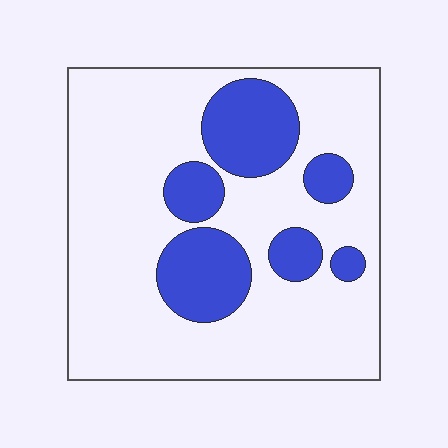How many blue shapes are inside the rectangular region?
6.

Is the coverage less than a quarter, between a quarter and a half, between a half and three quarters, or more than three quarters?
Less than a quarter.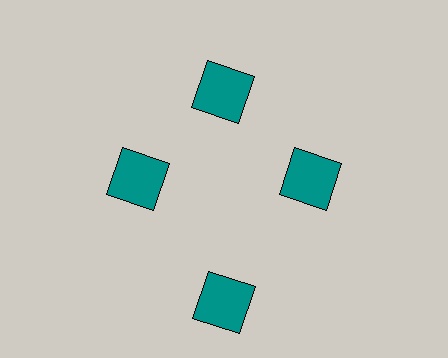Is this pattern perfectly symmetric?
No. The 4 teal squares are arranged in a ring, but one element near the 6 o'clock position is pushed outward from the center, breaking the 4-fold rotational symmetry.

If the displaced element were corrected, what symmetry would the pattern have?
It would have 4-fold rotational symmetry — the pattern would map onto itself every 90 degrees.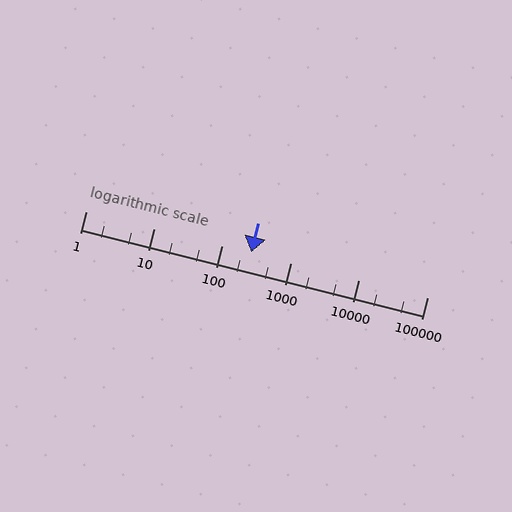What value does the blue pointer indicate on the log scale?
The pointer indicates approximately 260.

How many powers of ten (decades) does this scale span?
The scale spans 5 decades, from 1 to 100000.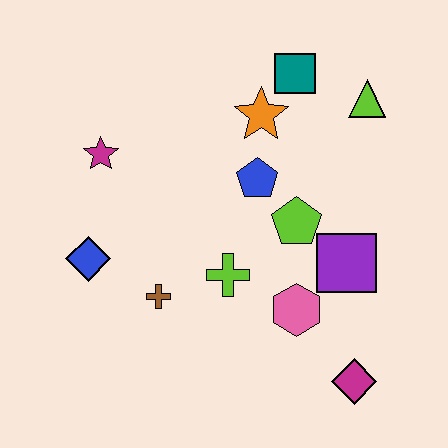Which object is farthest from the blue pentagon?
The magenta diamond is farthest from the blue pentagon.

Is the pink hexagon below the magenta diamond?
No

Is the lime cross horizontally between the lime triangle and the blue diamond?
Yes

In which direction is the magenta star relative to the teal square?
The magenta star is to the left of the teal square.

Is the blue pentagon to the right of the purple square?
No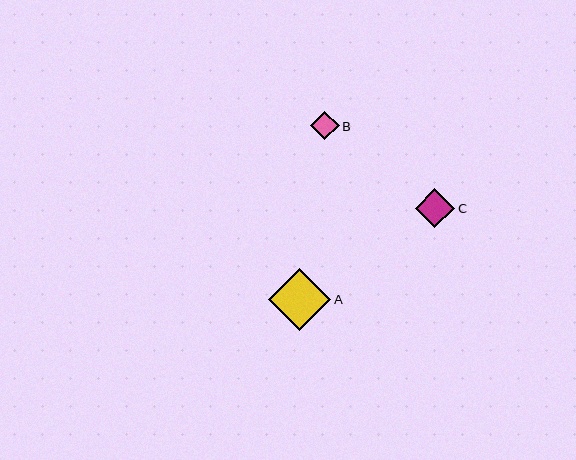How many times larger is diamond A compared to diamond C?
Diamond A is approximately 1.6 times the size of diamond C.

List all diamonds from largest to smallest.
From largest to smallest: A, C, B.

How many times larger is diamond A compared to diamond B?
Diamond A is approximately 2.2 times the size of diamond B.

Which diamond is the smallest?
Diamond B is the smallest with a size of approximately 29 pixels.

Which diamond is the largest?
Diamond A is the largest with a size of approximately 62 pixels.